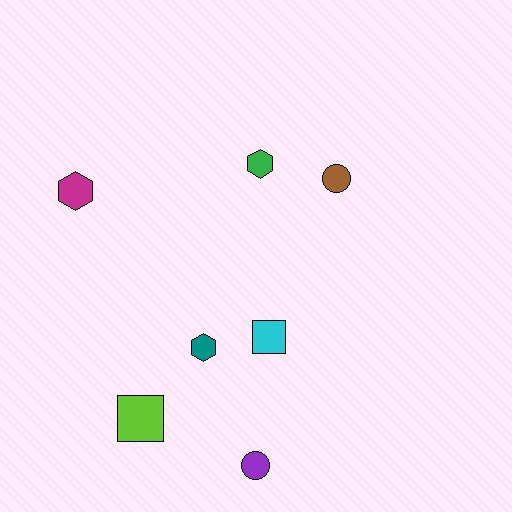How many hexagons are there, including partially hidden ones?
There are 3 hexagons.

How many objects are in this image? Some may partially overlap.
There are 7 objects.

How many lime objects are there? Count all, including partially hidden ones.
There is 1 lime object.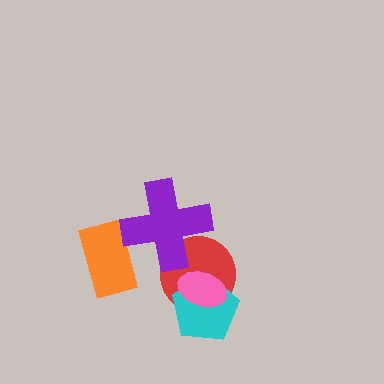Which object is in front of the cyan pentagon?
The pink ellipse is in front of the cyan pentagon.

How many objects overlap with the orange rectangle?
1 object overlaps with the orange rectangle.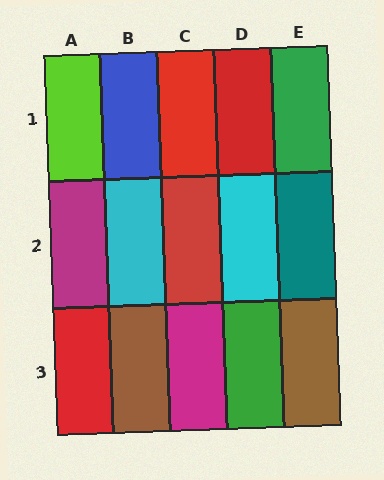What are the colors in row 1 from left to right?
Lime, blue, red, red, green.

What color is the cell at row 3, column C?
Magenta.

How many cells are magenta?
2 cells are magenta.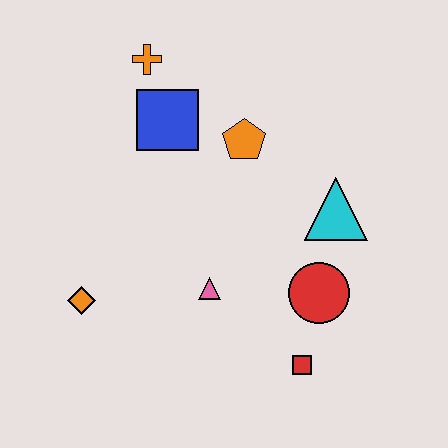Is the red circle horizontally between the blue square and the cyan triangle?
Yes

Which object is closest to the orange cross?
The blue square is closest to the orange cross.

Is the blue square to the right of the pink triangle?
No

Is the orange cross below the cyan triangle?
No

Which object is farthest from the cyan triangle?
The orange diamond is farthest from the cyan triangle.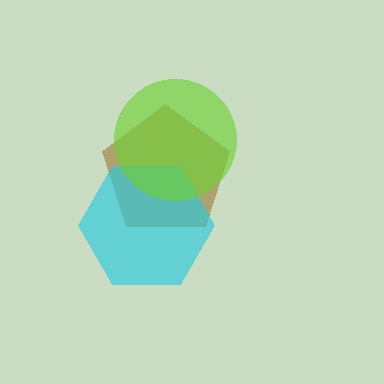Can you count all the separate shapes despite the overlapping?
Yes, there are 3 separate shapes.